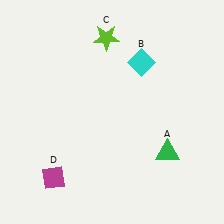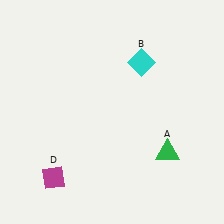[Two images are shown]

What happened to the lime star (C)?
The lime star (C) was removed in Image 2. It was in the top-left area of Image 1.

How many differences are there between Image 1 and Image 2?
There is 1 difference between the two images.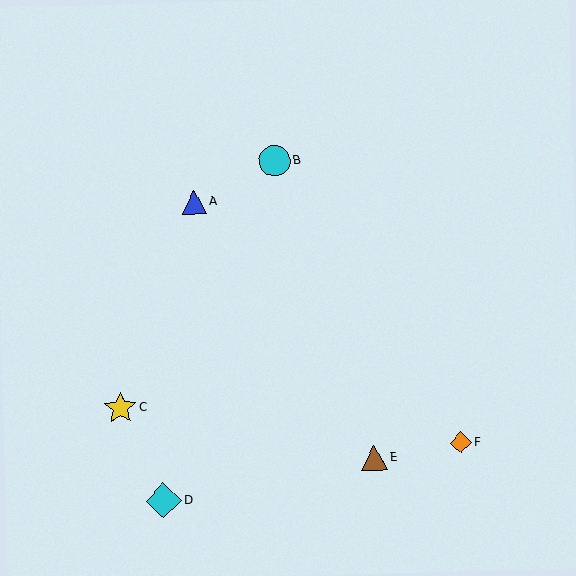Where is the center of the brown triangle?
The center of the brown triangle is at (374, 458).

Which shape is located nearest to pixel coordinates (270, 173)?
The cyan circle (labeled B) at (275, 161) is nearest to that location.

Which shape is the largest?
The cyan diamond (labeled D) is the largest.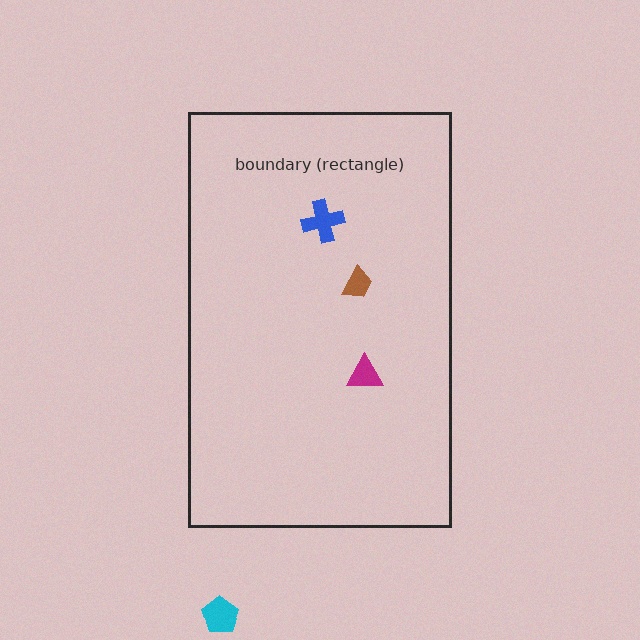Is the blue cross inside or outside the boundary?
Inside.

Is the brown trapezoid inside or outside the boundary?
Inside.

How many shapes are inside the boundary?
3 inside, 1 outside.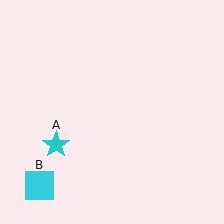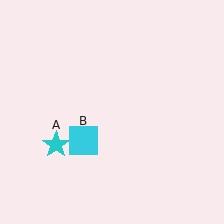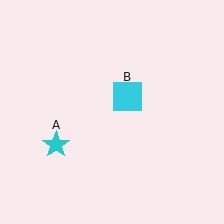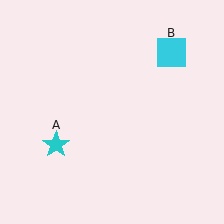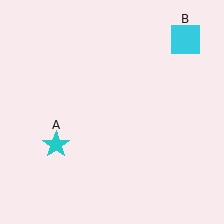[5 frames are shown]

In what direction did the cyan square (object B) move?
The cyan square (object B) moved up and to the right.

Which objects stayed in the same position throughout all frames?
Cyan star (object A) remained stationary.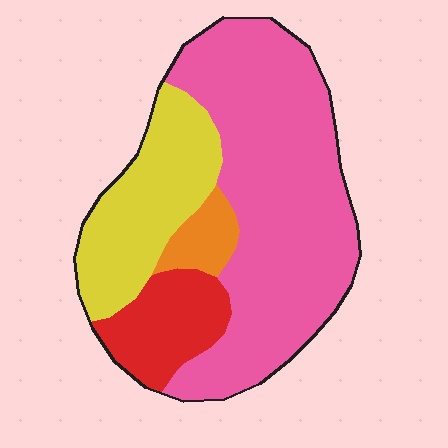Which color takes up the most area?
Pink, at roughly 60%.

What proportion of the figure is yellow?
Yellow takes up less than a quarter of the figure.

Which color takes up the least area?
Orange, at roughly 5%.